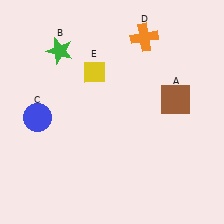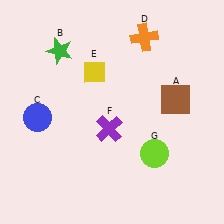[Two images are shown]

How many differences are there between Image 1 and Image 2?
There are 2 differences between the two images.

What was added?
A purple cross (F), a lime circle (G) were added in Image 2.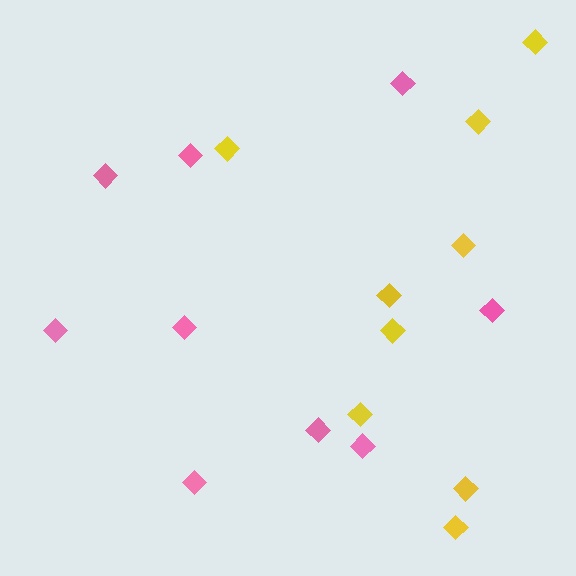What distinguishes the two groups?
There are 2 groups: one group of pink diamonds (9) and one group of yellow diamonds (9).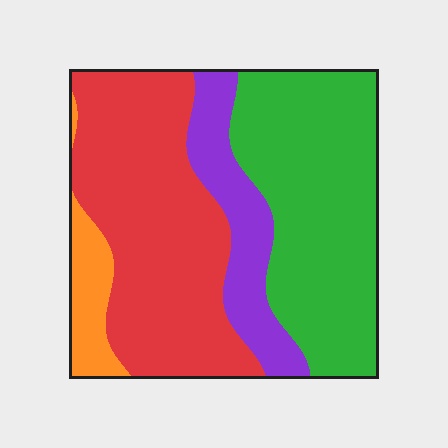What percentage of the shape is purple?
Purple covers about 15% of the shape.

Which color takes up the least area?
Orange, at roughly 10%.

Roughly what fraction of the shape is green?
Green takes up about three eighths (3/8) of the shape.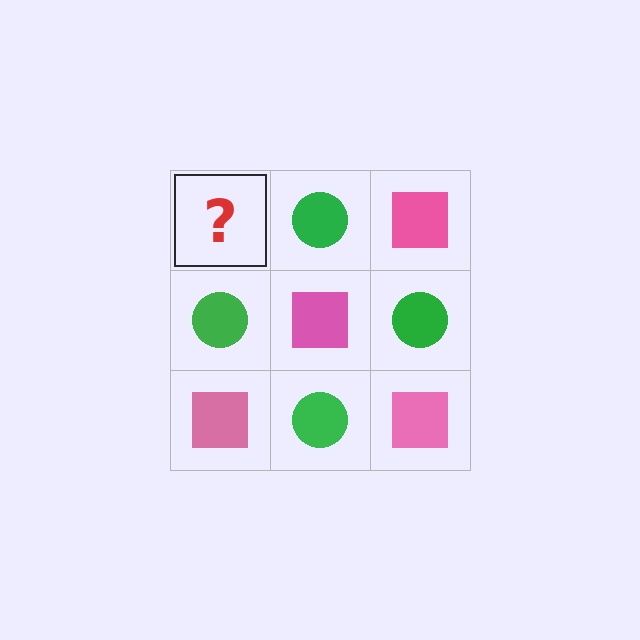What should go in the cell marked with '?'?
The missing cell should contain a pink square.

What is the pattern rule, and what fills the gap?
The rule is that it alternates pink square and green circle in a checkerboard pattern. The gap should be filled with a pink square.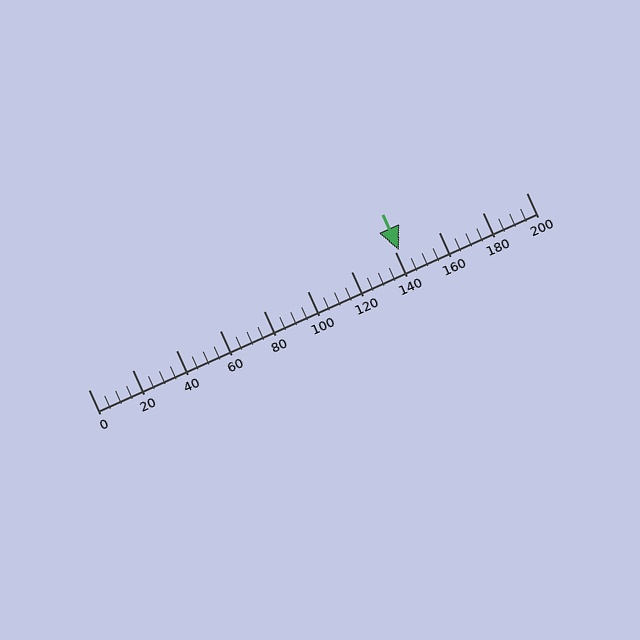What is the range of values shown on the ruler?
The ruler shows values from 0 to 200.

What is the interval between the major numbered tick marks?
The major tick marks are spaced 20 units apart.